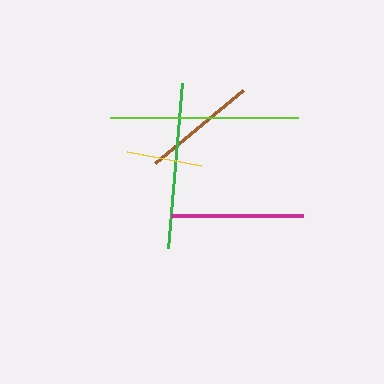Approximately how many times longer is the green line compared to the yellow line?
The green line is approximately 2.2 times the length of the yellow line.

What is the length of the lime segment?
The lime segment is approximately 188 pixels long.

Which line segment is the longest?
The lime line is the longest at approximately 188 pixels.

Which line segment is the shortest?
The yellow line is the shortest at approximately 75 pixels.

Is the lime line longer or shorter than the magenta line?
The lime line is longer than the magenta line.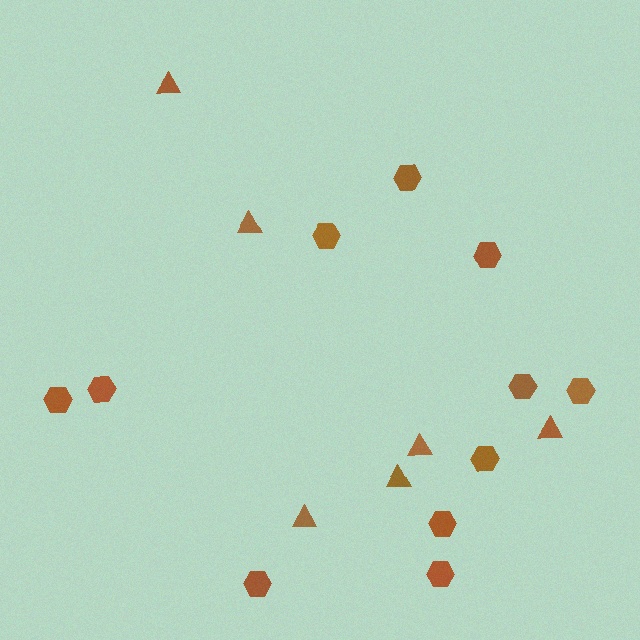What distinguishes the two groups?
There are 2 groups: one group of hexagons (11) and one group of triangles (6).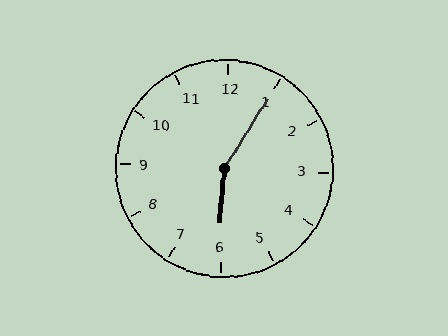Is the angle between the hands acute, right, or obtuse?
It is obtuse.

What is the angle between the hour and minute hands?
Approximately 152 degrees.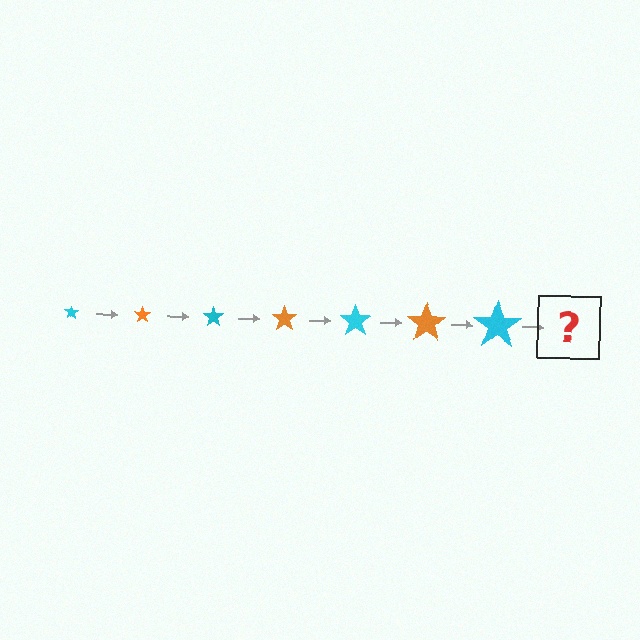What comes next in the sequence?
The next element should be an orange star, larger than the previous one.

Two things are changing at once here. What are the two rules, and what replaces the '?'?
The two rules are that the star grows larger each step and the color cycles through cyan and orange. The '?' should be an orange star, larger than the previous one.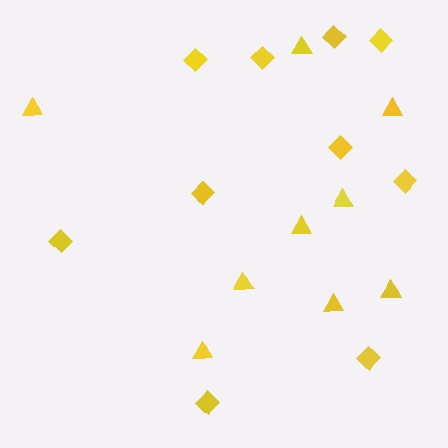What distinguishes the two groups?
There are 2 groups: one group of diamonds (10) and one group of triangles (9).